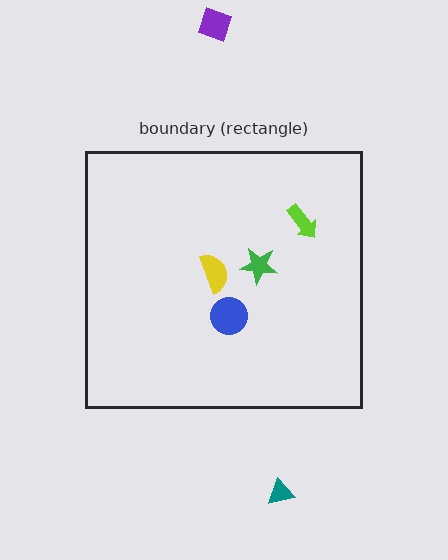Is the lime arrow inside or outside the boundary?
Inside.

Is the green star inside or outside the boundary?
Inside.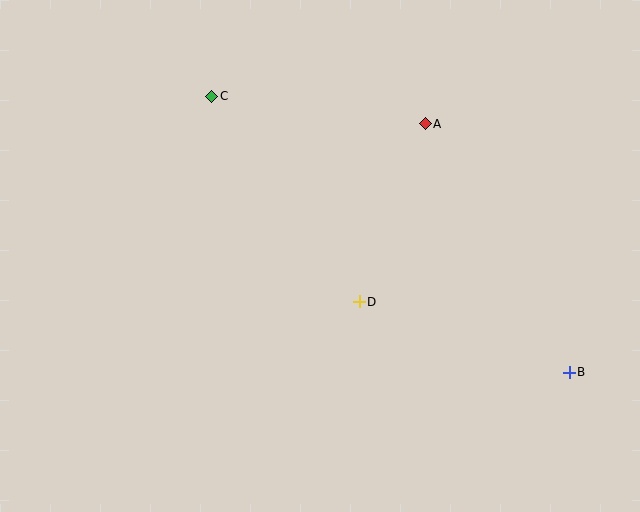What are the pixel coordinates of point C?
Point C is at (212, 96).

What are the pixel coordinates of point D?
Point D is at (359, 302).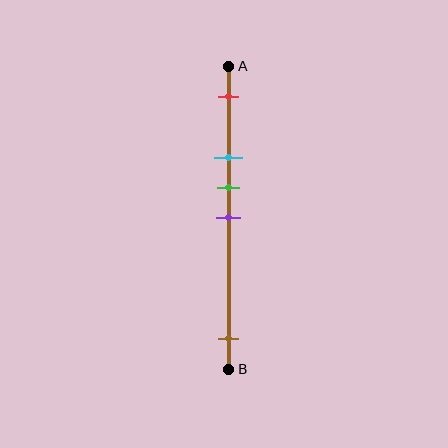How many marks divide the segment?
There are 5 marks dividing the segment.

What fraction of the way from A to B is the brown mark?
The brown mark is approximately 90% (0.9) of the way from A to B.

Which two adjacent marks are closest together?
The green and purple marks are the closest adjacent pair.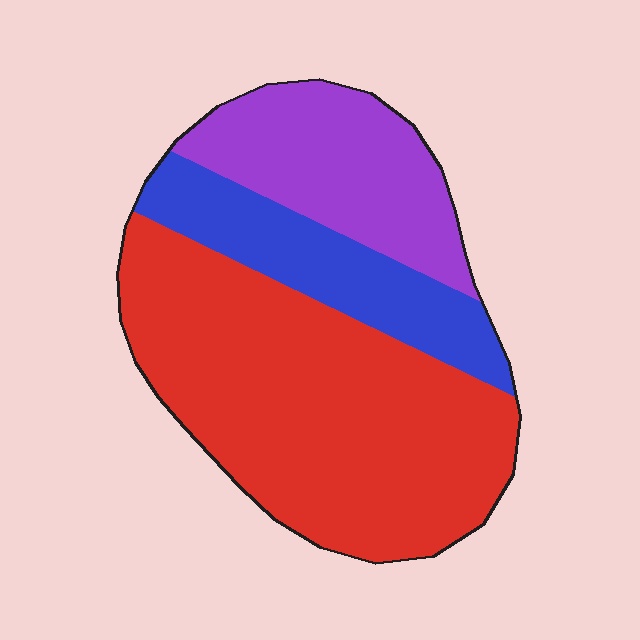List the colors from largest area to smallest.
From largest to smallest: red, purple, blue.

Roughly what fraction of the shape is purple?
Purple takes up about one quarter (1/4) of the shape.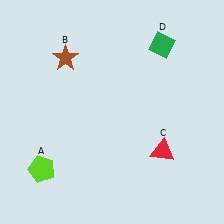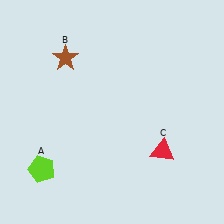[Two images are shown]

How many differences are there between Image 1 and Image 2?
There is 1 difference between the two images.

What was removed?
The green diamond (D) was removed in Image 2.